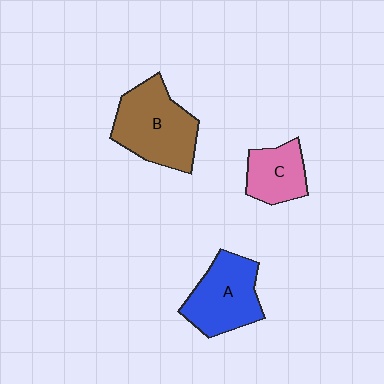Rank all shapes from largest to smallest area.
From largest to smallest: B (brown), A (blue), C (pink).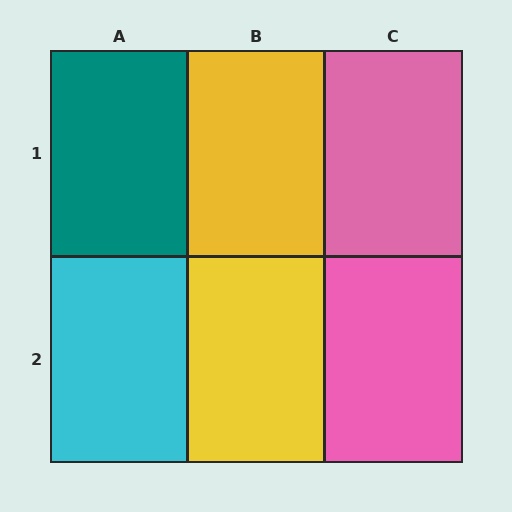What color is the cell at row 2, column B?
Yellow.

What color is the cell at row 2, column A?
Cyan.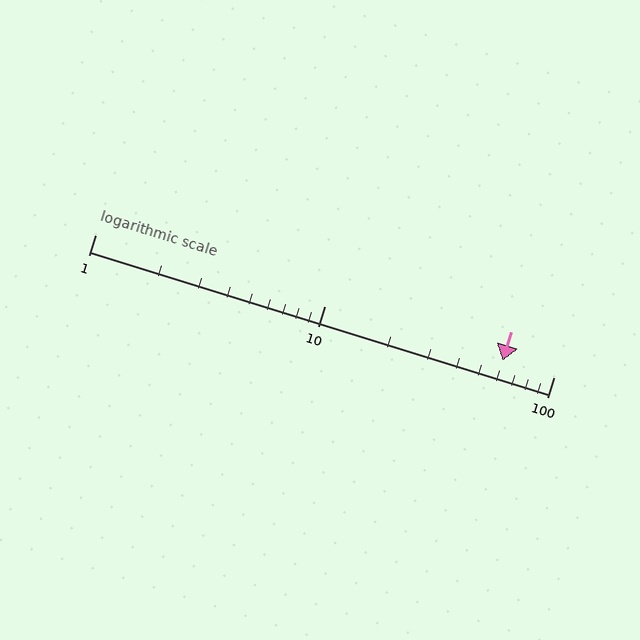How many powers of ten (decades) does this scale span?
The scale spans 2 decades, from 1 to 100.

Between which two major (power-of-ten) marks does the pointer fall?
The pointer is between 10 and 100.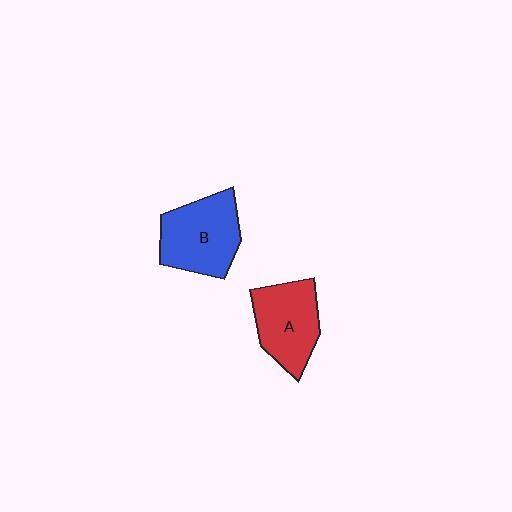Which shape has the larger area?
Shape B (blue).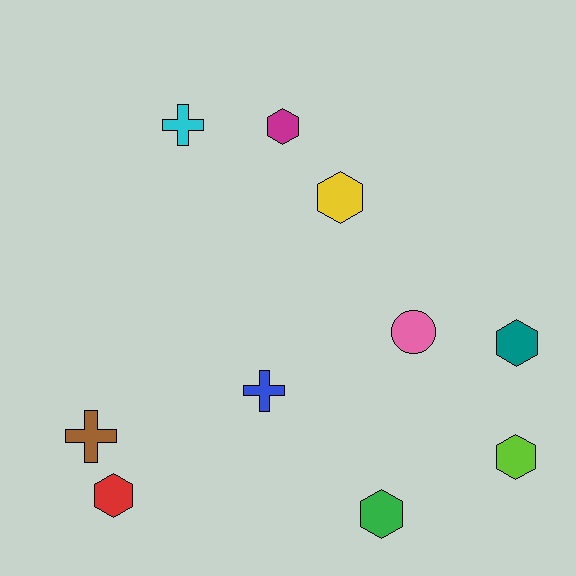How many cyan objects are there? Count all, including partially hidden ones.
There is 1 cyan object.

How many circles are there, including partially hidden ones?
There is 1 circle.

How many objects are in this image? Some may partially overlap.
There are 10 objects.